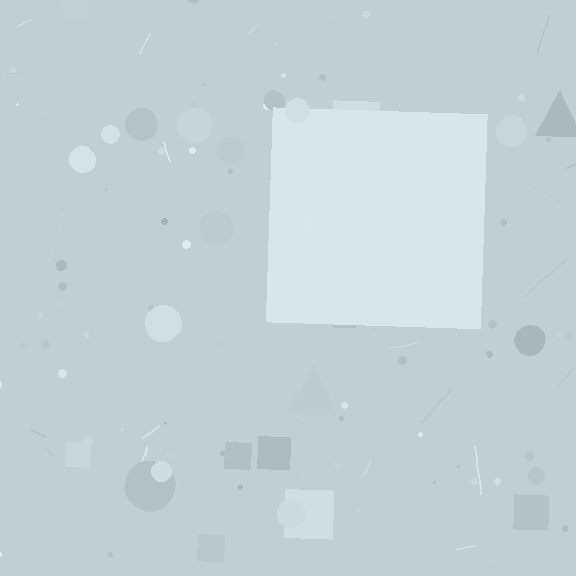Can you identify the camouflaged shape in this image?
The camouflaged shape is a square.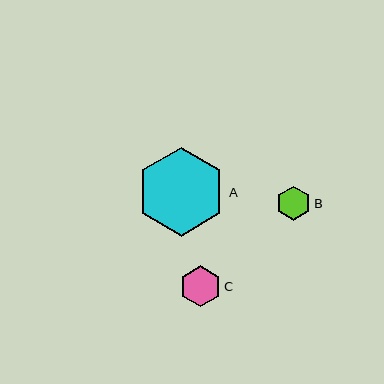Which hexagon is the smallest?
Hexagon B is the smallest with a size of approximately 34 pixels.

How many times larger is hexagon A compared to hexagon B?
Hexagon A is approximately 2.6 times the size of hexagon B.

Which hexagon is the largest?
Hexagon A is the largest with a size of approximately 89 pixels.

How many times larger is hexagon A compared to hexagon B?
Hexagon A is approximately 2.6 times the size of hexagon B.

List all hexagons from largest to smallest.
From largest to smallest: A, C, B.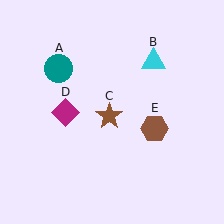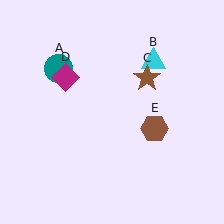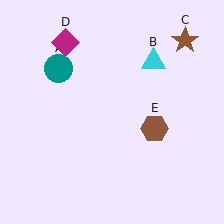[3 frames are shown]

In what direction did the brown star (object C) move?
The brown star (object C) moved up and to the right.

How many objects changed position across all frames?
2 objects changed position: brown star (object C), magenta diamond (object D).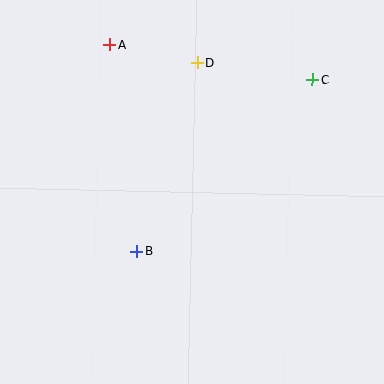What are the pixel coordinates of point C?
Point C is at (312, 80).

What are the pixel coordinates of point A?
Point A is at (110, 45).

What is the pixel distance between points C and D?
The distance between C and D is 116 pixels.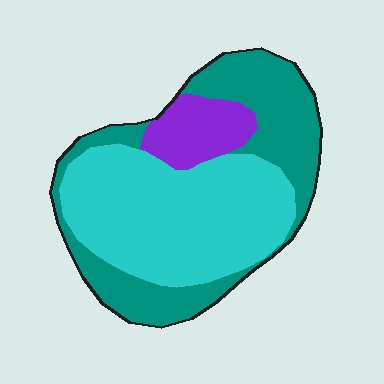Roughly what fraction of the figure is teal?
Teal takes up about three eighths (3/8) of the figure.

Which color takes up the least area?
Purple, at roughly 10%.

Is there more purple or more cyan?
Cyan.